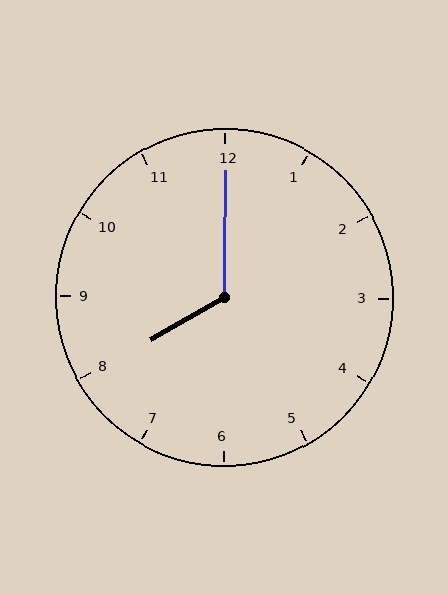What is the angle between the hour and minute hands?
Approximately 120 degrees.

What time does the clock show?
8:00.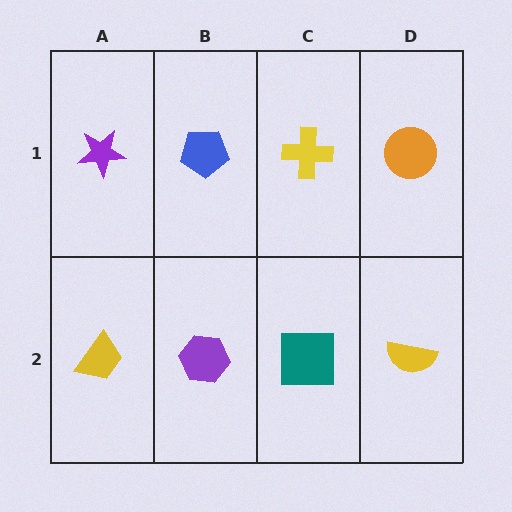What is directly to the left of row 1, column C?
A blue pentagon.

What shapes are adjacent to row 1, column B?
A purple hexagon (row 2, column B), a purple star (row 1, column A), a yellow cross (row 1, column C).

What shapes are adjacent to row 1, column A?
A yellow trapezoid (row 2, column A), a blue pentagon (row 1, column B).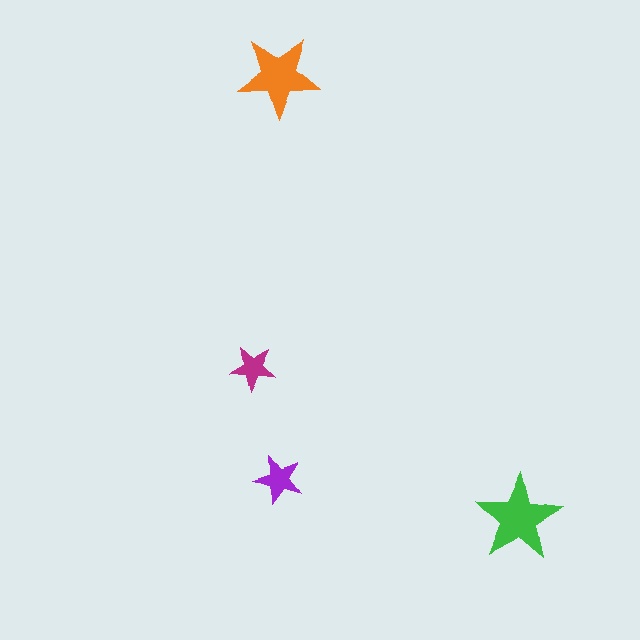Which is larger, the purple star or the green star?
The green one.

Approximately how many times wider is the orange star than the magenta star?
About 2 times wider.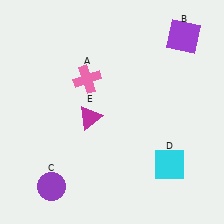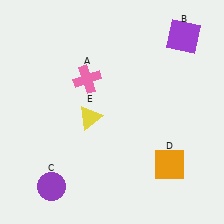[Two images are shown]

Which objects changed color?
D changed from cyan to orange. E changed from magenta to yellow.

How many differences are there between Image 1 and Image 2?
There are 2 differences between the two images.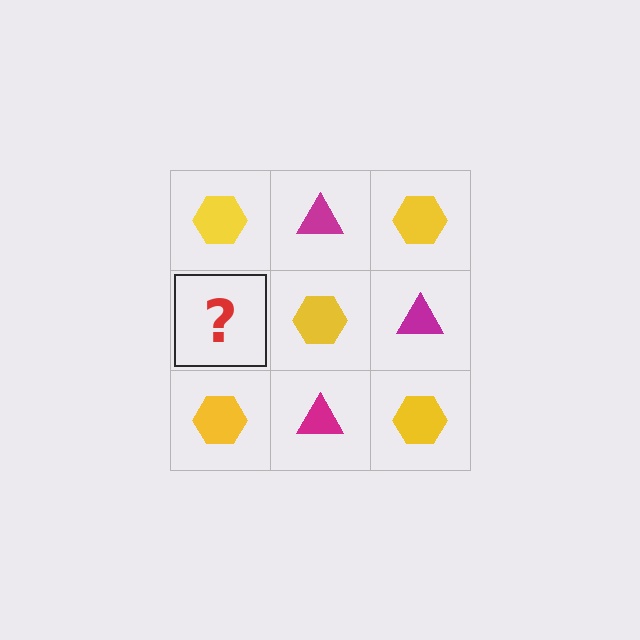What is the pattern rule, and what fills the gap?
The rule is that it alternates yellow hexagon and magenta triangle in a checkerboard pattern. The gap should be filled with a magenta triangle.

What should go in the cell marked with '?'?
The missing cell should contain a magenta triangle.